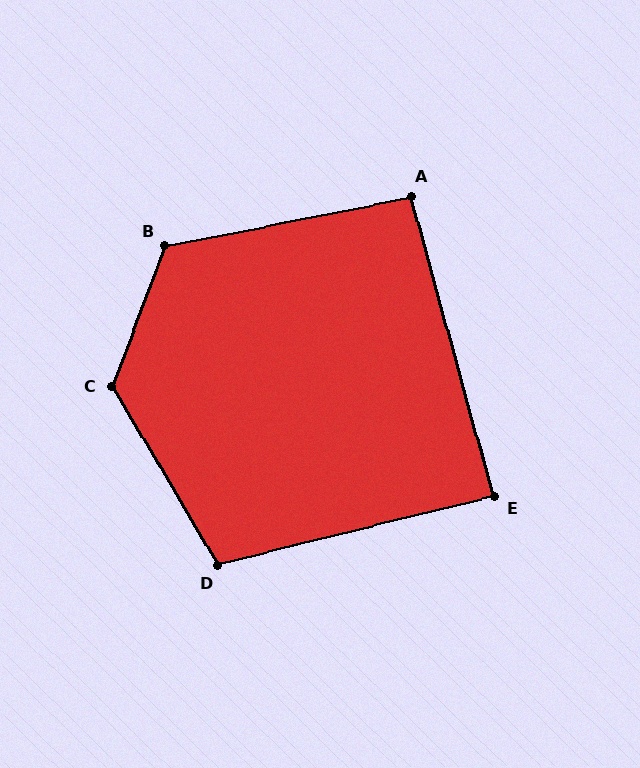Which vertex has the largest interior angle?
C, at approximately 129 degrees.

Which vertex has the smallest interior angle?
E, at approximately 88 degrees.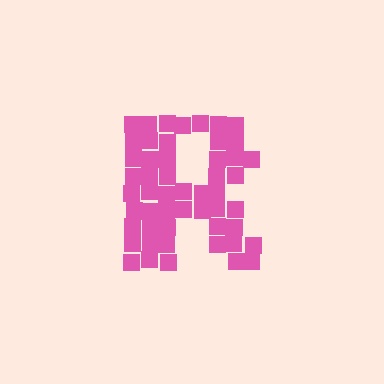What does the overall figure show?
The overall figure shows the letter R.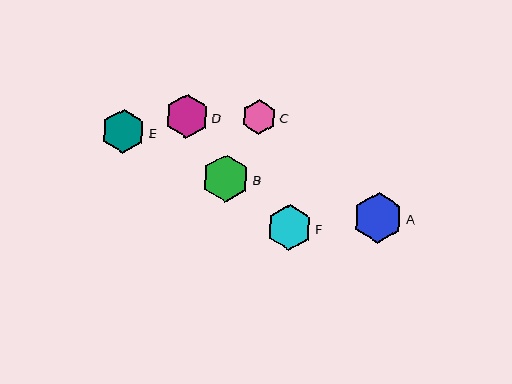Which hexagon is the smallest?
Hexagon C is the smallest with a size of approximately 34 pixels.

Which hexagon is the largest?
Hexagon A is the largest with a size of approximately 50 pixels.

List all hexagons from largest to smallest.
From largest to smallest: A, B, F, E, D, C.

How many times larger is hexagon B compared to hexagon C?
Hexagon B is approximately 1.4 times the size of hexagon C.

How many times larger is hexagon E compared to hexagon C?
Hexagon E is approximately 1.3 times the size of hexagon C.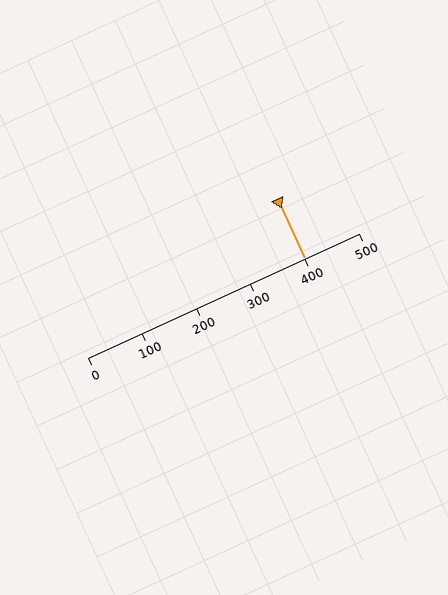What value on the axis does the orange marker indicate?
The marker indicates approximately 400.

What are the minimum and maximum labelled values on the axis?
The axis runs from 0 to 500.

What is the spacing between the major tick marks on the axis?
The major ticks are spaced 100 apart.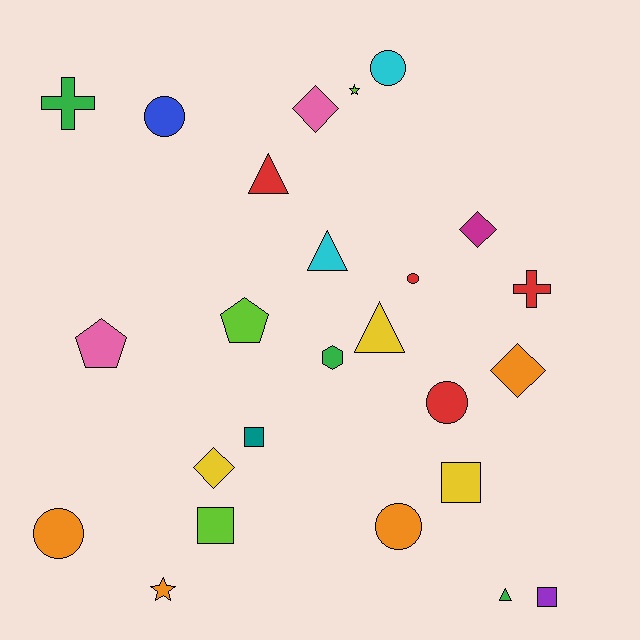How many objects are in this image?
There are 25 objects.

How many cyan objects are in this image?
There are 2 cyan objects.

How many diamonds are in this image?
There are 4 diamonds.